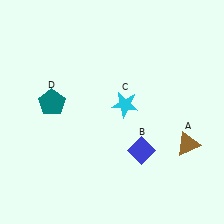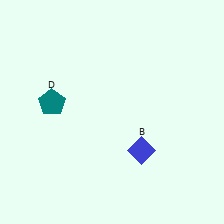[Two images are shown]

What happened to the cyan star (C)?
The cyan star (C) was removed in Image 2. It was in the top-right area of Image 1.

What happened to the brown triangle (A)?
The brown triangle (A) was removed in Image 2. It was in the bottom-right area of Image 1.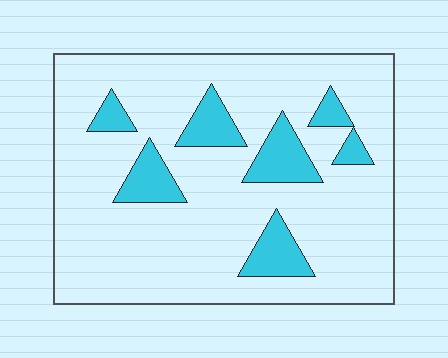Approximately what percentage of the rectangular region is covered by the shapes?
Approximately 15%.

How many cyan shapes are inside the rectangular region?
7.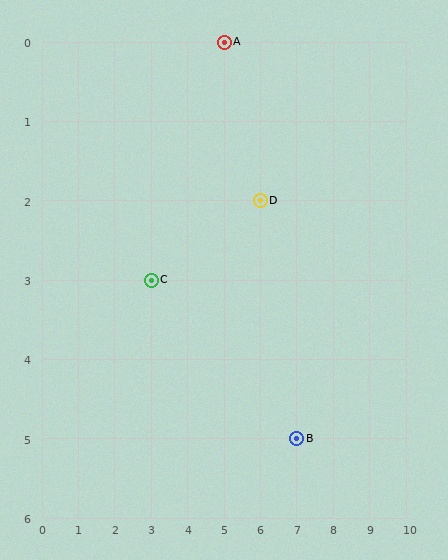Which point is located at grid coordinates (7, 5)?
Point B is at (7, 5).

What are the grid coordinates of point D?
Point D is at grid coordinates (6, 2).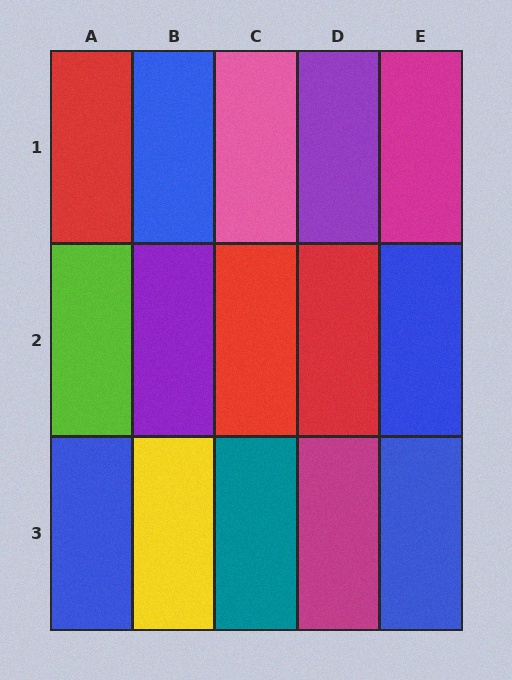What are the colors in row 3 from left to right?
Blue, yellow, teal, magenta, blue.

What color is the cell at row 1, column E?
Magenta.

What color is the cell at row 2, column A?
Lime.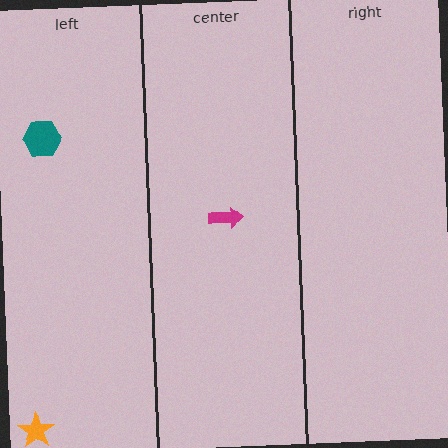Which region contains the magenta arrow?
The center region.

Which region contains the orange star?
The left region.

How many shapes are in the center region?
1.